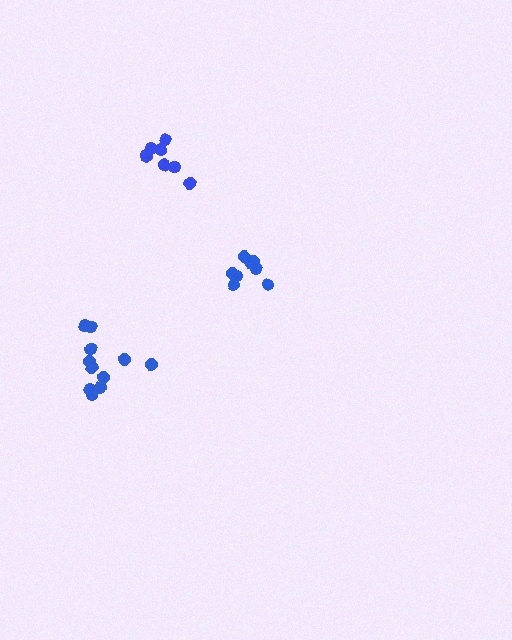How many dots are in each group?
Group 1: 11 dots, Group 2: 8 dots, Group 3: 8 dots (27 total).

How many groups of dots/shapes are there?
There are 3 groups.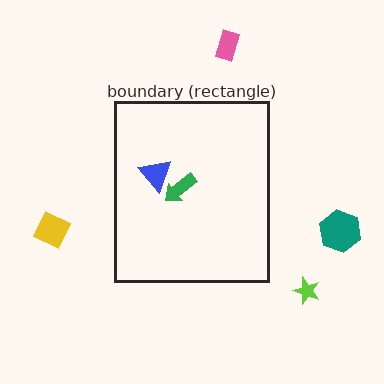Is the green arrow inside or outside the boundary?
Inside.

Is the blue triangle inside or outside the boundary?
Inside.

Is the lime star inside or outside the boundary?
Outside.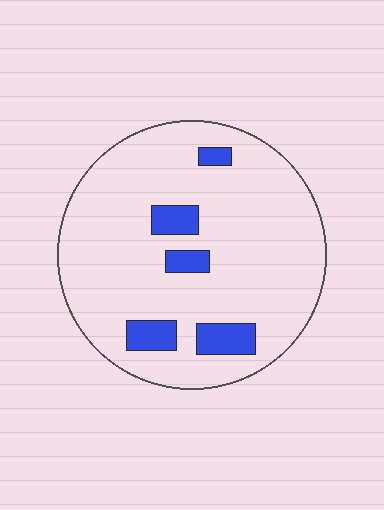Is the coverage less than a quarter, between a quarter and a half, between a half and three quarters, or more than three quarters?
Less than a quarter.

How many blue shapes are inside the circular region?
5.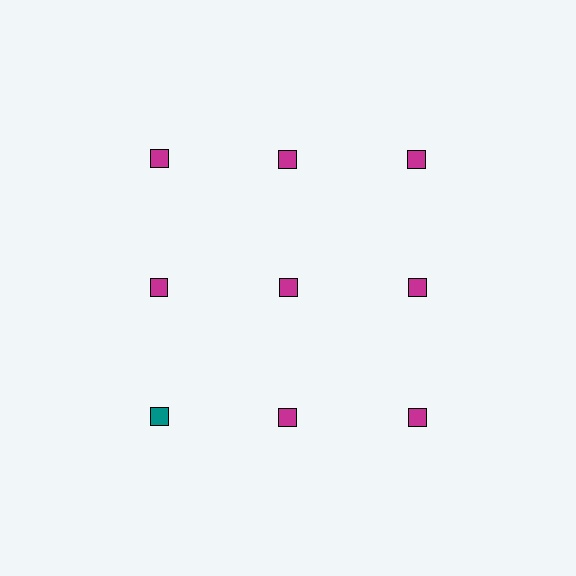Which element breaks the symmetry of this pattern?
The teal square in the third row, leftmost column breaks the symmetry. All other shapes are magenta squares.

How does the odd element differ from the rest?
It has a different color: teal instead of magenta.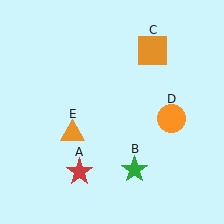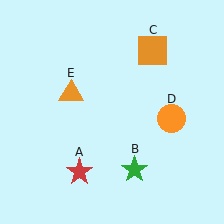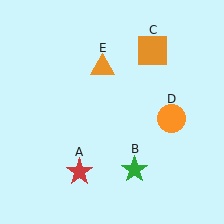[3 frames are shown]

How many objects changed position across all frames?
1 object changed position: orange triangle (object E).